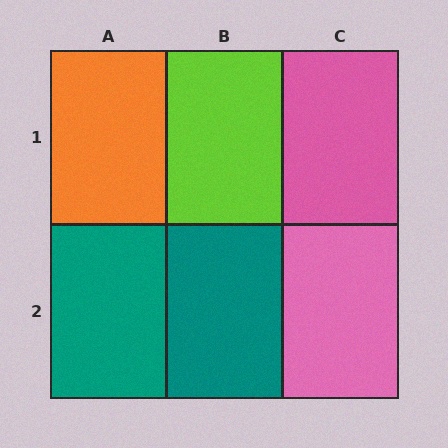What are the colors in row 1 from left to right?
Orange, lime, pink.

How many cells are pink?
2 cells are pink.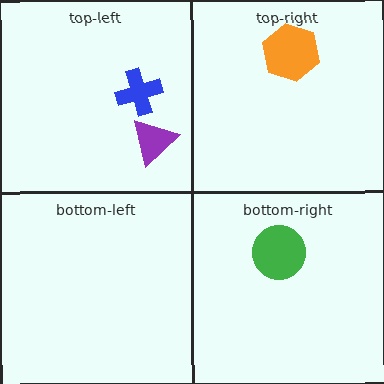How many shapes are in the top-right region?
1.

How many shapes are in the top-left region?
2.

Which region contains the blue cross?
The top-left region.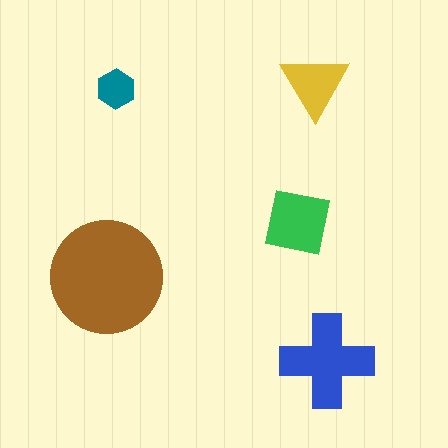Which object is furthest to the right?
The blue cross is rightmost.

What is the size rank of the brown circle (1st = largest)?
1st.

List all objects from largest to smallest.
The brown circle, the blue cross, the green square, the yellow triangle, the teal hexagon.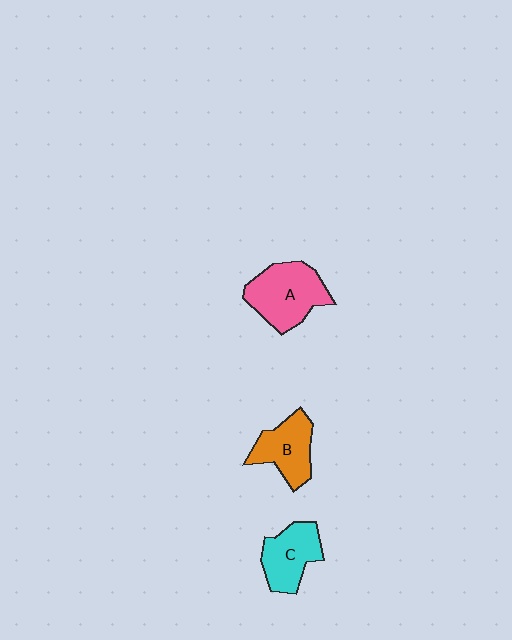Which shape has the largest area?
Shape A (pink).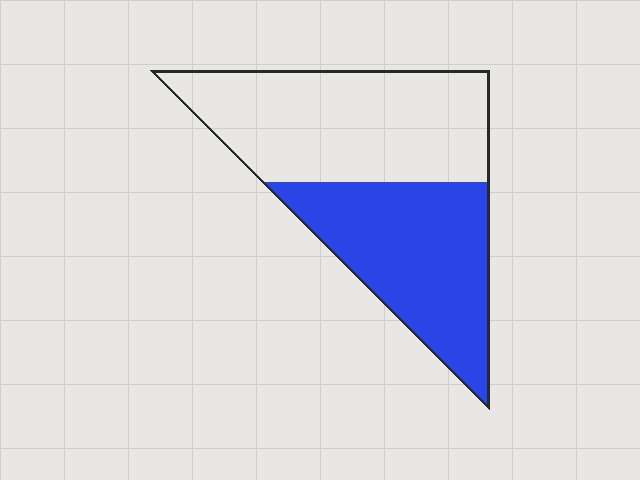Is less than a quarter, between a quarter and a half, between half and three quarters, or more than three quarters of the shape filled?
Between a quarter and a half.